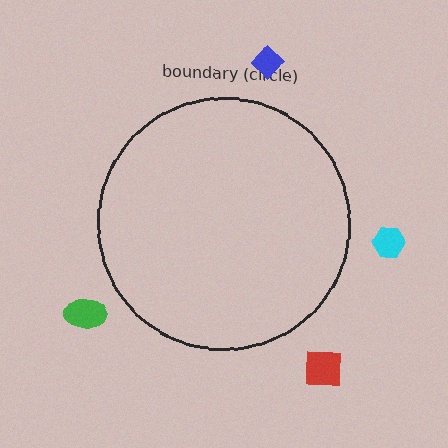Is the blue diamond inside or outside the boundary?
Outside.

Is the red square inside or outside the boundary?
Outside.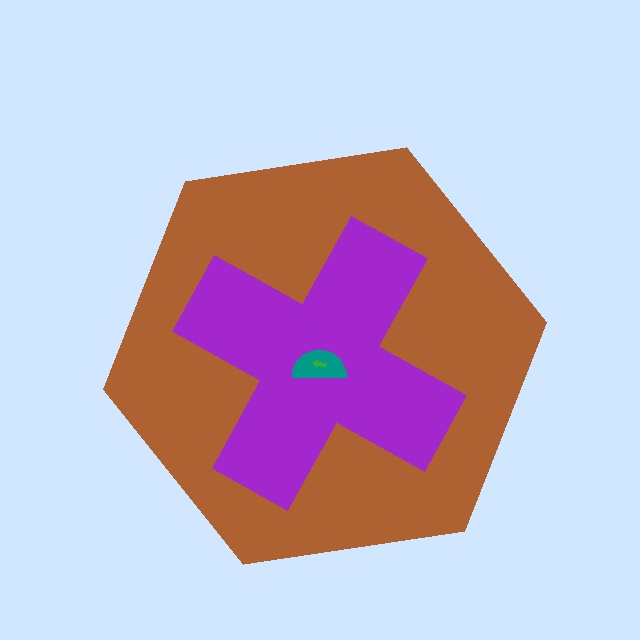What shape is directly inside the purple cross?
The teal semicircle.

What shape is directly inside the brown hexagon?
The purple cross.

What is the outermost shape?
The brown hexagon.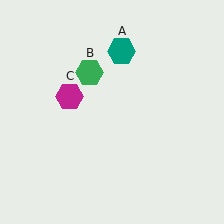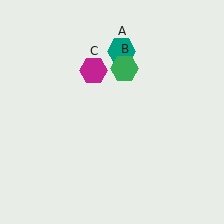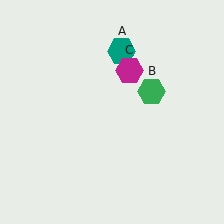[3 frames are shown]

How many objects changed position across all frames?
2 objects changed position: green hexagon (object B), magenta hexagon (object C).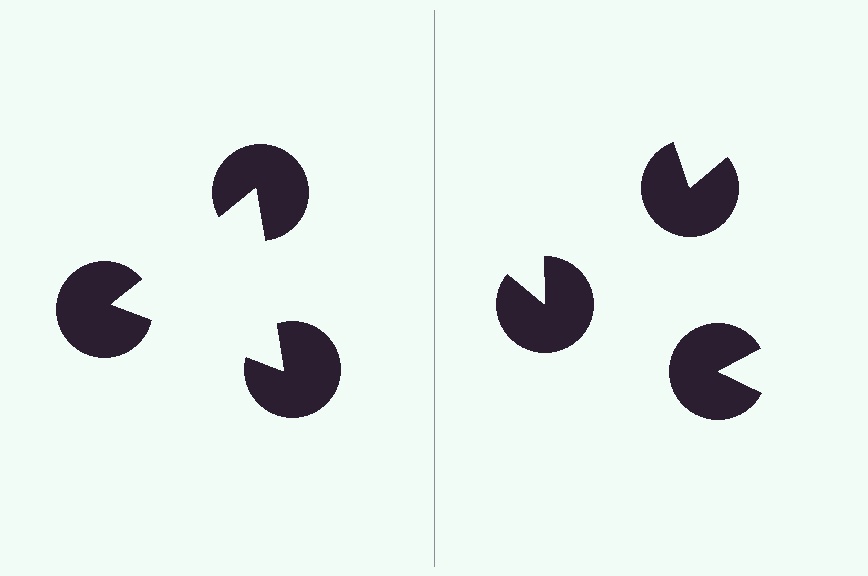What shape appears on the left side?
An illusory triangle.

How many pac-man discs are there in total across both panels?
6 — 3 on each side.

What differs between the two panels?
The pac-man discs are positioned identically on both sides; only the wedge orientations differ. On the left they align to a triangle; on the right they are misaligned.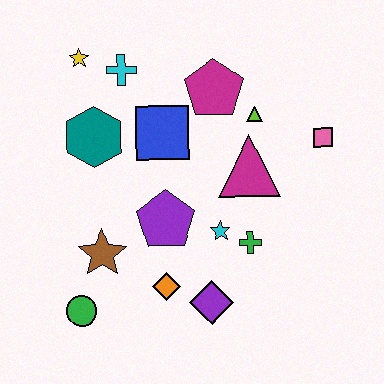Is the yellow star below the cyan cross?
No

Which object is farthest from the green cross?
The yellow star is farthest from the green cross.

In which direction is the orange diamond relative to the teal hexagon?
The orange diamond is below the teal hexagon.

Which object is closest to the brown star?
The green circle is closest to the brown star.